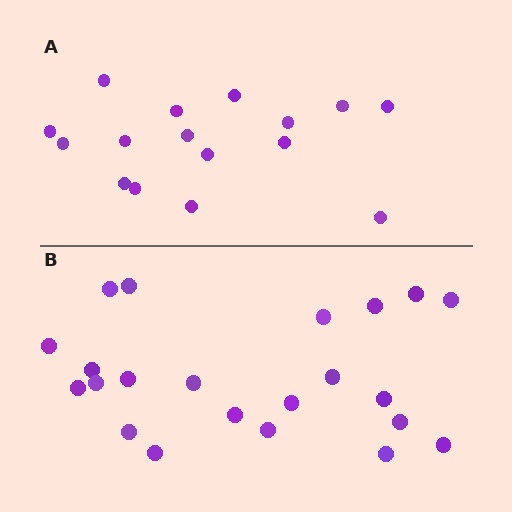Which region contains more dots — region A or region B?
Region B (the bottom region) has more dots.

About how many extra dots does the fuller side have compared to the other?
Region B has about 6 more dots than region A.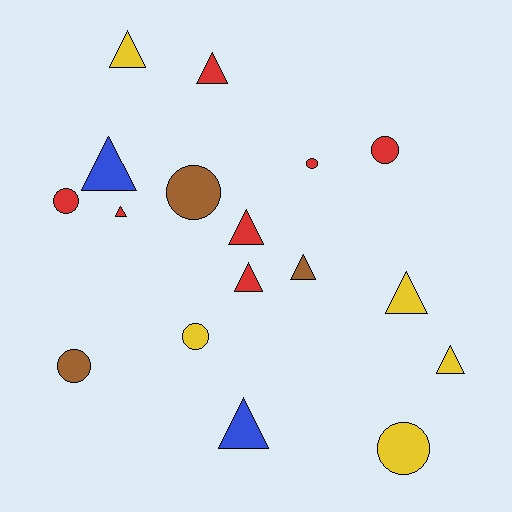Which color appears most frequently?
Red, with 7 objects.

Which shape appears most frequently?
Triangle, with 10 objects.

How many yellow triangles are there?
There are 3 yellow triangles.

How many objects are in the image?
There are 17 objects.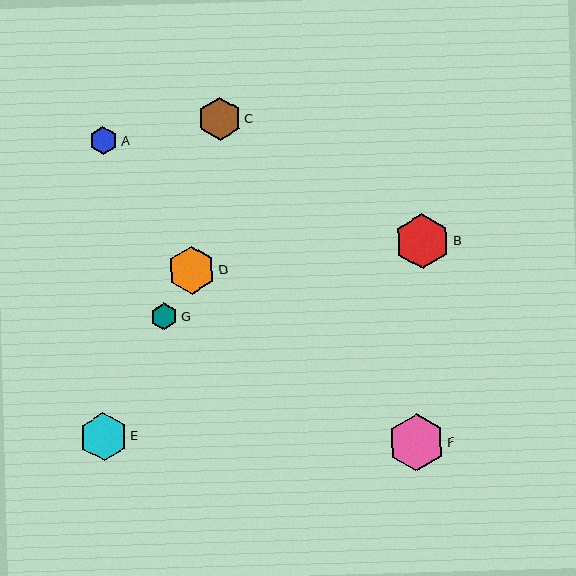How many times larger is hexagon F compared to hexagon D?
Hexagon F is approximately 1.2 times the size of hexagon D.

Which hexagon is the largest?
Hexagon F is the largest with a size of approximately 56 pixels.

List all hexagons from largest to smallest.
From largest to smallest: F, B, E, D, C, A, G.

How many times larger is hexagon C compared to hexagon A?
Hexagon C is approximately 1.5 times the size of hexagon A.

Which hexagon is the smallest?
Hexagon G is the smallest with a size of approximately 27 pixels.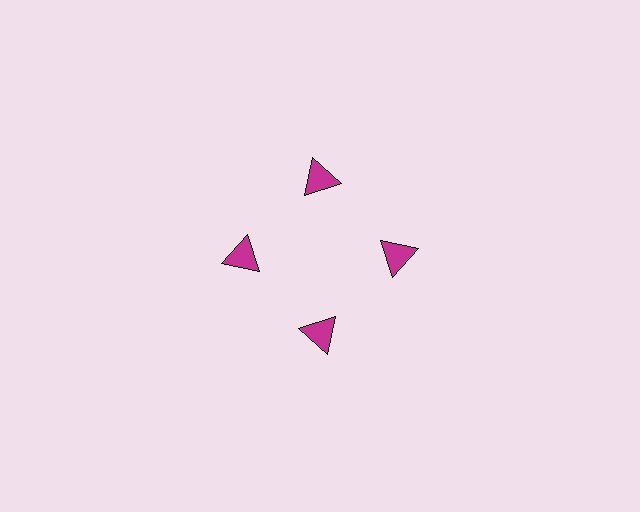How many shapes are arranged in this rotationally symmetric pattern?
There are 4 shapes, arranged in 4 groups of 1.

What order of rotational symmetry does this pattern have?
This pattern has 4-fold rotational symmetry.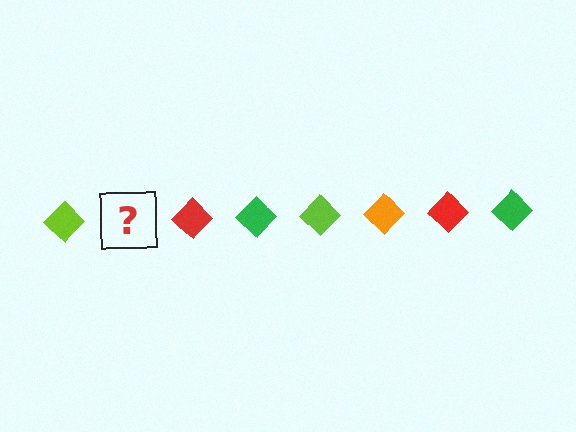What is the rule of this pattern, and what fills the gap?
The rule is that the pattern cycles through lime, orange, red, green diamonds. The gap should be filled with an orange diamond.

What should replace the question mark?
The question mark should be replaced with an orange diamond.